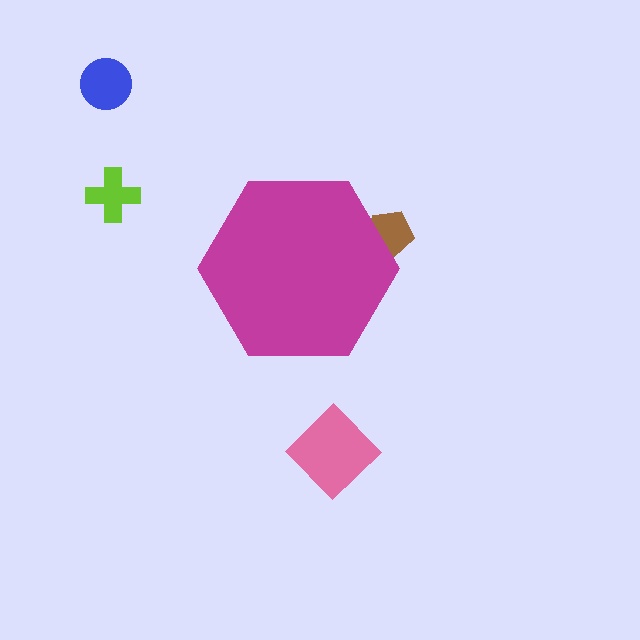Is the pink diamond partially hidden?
No, the pink diamond is fully visible.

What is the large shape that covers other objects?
A magenta hexagon.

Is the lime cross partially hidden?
No, the lime cross is fully visible.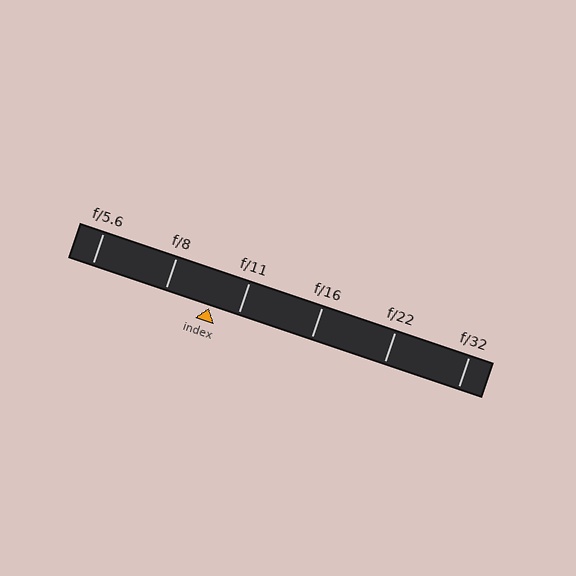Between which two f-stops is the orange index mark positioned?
The index mark is between f/8 and f/11.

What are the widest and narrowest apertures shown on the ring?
The widest aperture shown is f/5.6 and the narrowest is f/32.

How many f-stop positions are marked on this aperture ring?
There are 6 f-stop positions marked.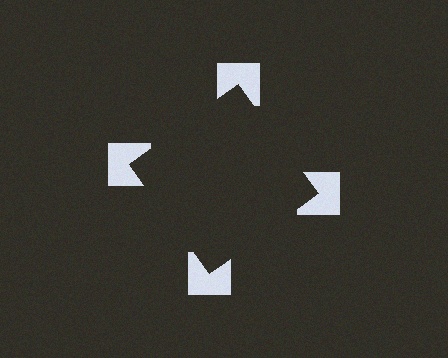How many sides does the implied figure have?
4 sides.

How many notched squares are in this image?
There are 4 — one at each vertex of the illusory square.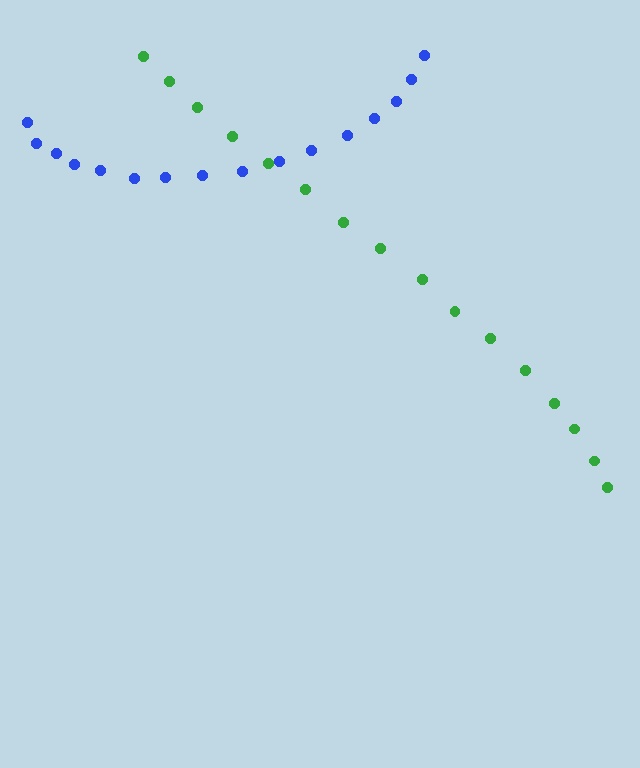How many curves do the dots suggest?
There are 2 distinct paths.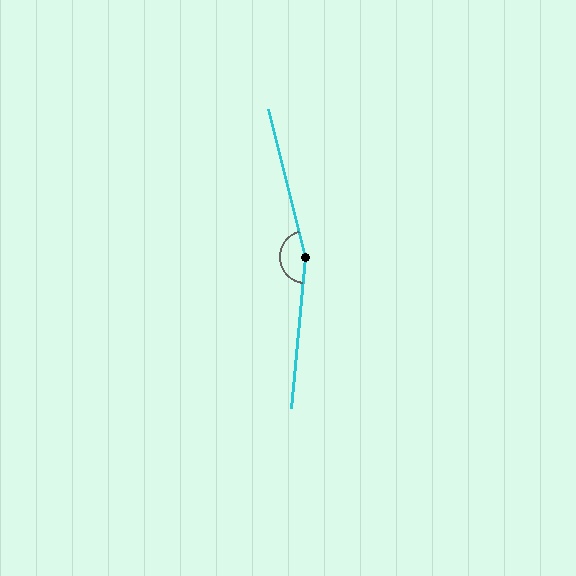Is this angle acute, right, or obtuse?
It is obtuse.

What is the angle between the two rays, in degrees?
Approximately 161 degrees.